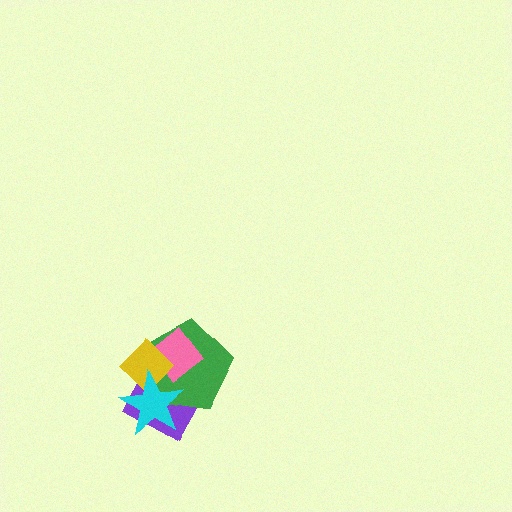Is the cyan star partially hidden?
No, no other shape covers it.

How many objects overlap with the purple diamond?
4 objects overlap with the purple diamond.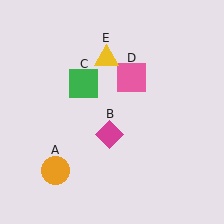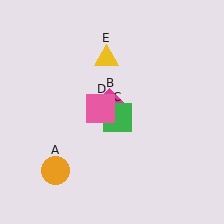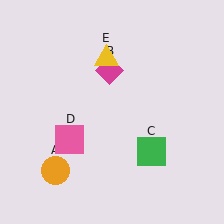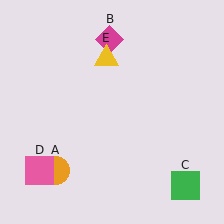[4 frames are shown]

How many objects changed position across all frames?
3 objects changed position: magenta diamond (object B), green square (object C), pink square (object D).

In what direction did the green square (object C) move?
The green square (object C) moved down and to the right.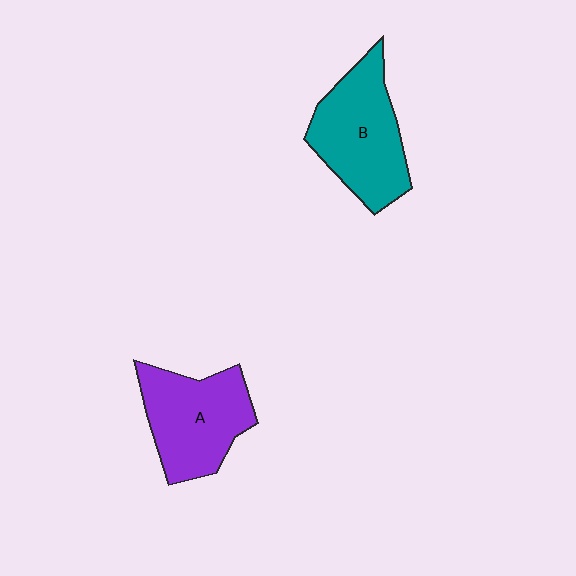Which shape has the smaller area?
Shape A (purple).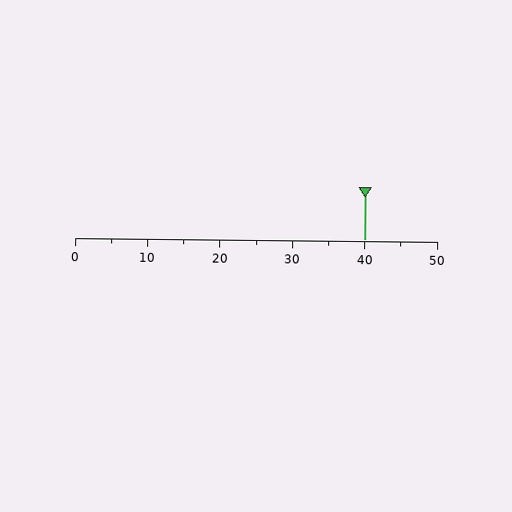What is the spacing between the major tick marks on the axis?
The major ticks are spaced 10 apart.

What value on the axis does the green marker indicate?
The marker indicates approximately 40.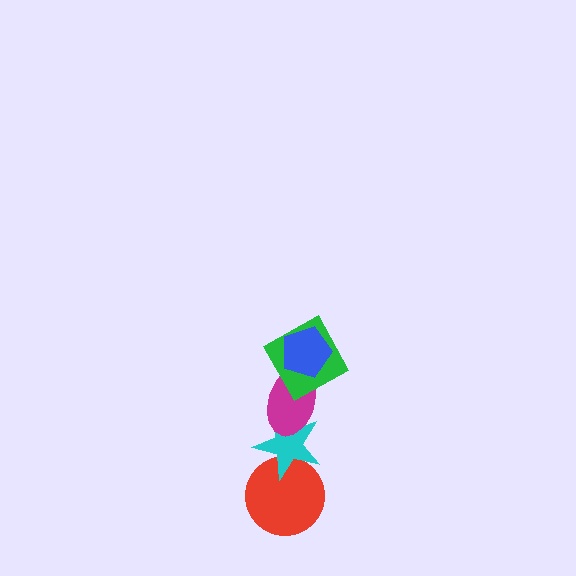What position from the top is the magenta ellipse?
The magenta ellipse is 3rd from the top.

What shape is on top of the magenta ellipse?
The green square is on top of the magenta ellipse.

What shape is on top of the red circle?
The cyan star is on top of the red circle.